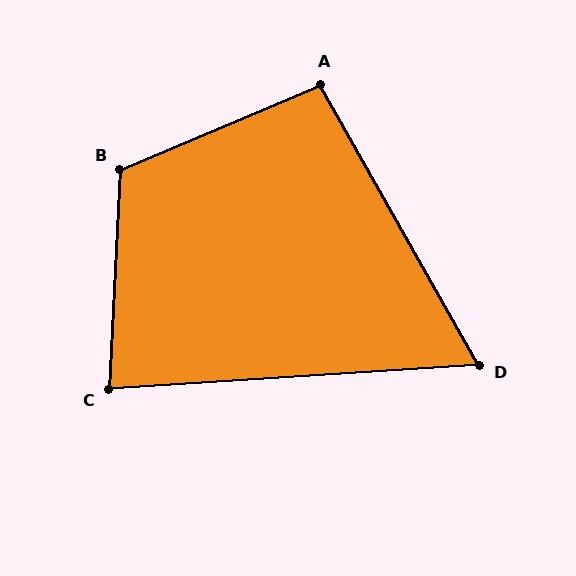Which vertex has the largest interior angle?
B, at approximately 116 degrees.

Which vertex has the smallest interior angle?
D, at approximately 64 degrees.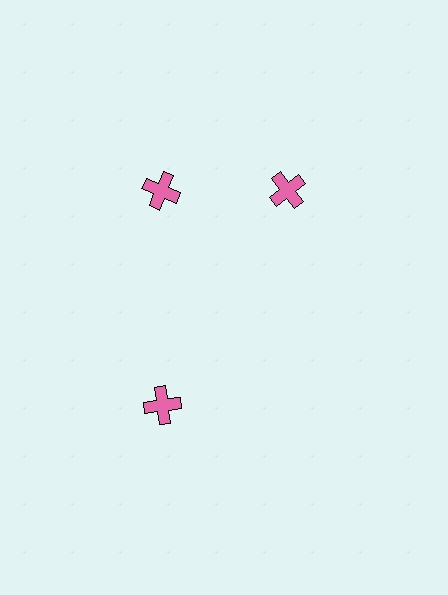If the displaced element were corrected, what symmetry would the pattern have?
It would have 3-fold rotational symmetry — the pattern would map onto itself every 120 degrees.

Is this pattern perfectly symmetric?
No. The 3 pink crosses are arranged in a ring, but one element near the 3 o'clock position is rotated out of alignment along the ring, breaking the 3-fold rotational symmetry.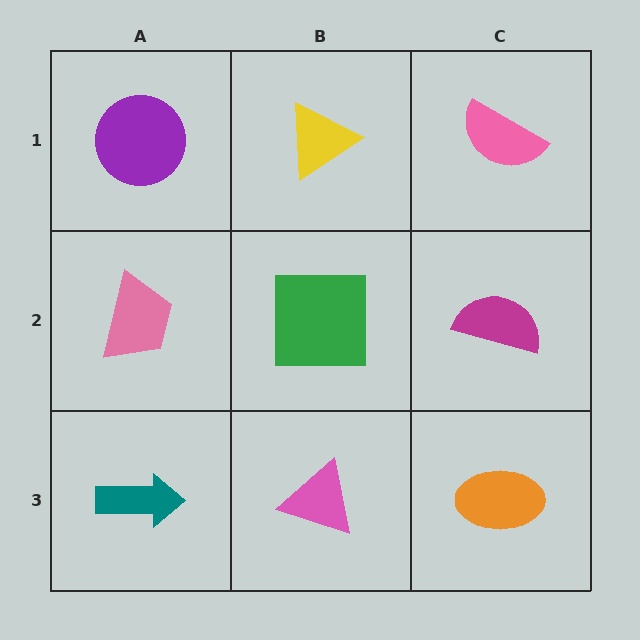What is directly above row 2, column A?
A purple circle.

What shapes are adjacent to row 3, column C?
A magenta semicircle (row 2, column C), a pink triangle (row 3, column B).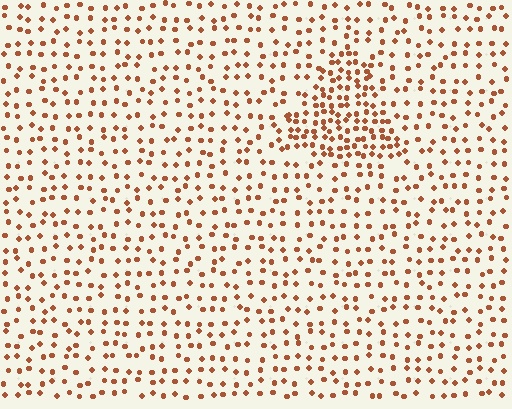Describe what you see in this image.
The image contains small brown elements arranged at two different densities. A triangle-shaped region is visible where the elements are more densely packed than the surrounding area.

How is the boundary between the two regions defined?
The boundary is defined by a change in element density (approximately 2.1x ratio). All elements are the same color, size, and shape.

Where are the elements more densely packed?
The elements are more densely packed inside the triangle boundary.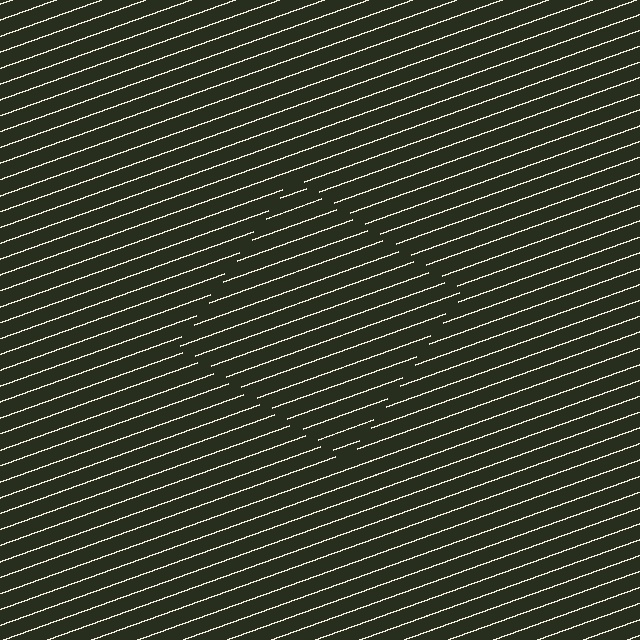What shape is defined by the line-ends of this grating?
An illusory square. The interior of the shape contains the same grating, shifted by half a period — the contour is defined by the phase discontinuity where line-ends from the inner and outer gratings abut.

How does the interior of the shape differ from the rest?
The interior of the shape contains the same grating, shifted by half a period — the contour is defined by the phase discontinuity where line-ends from the inner and outer gratings abut.